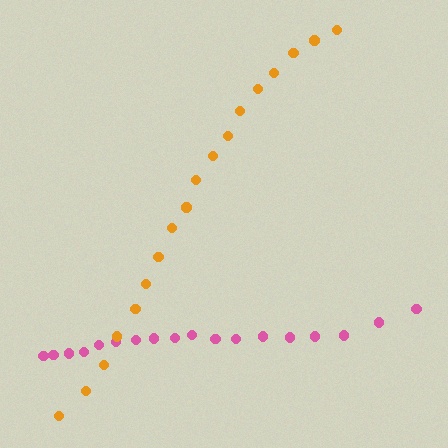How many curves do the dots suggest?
There are 2 distinct paths.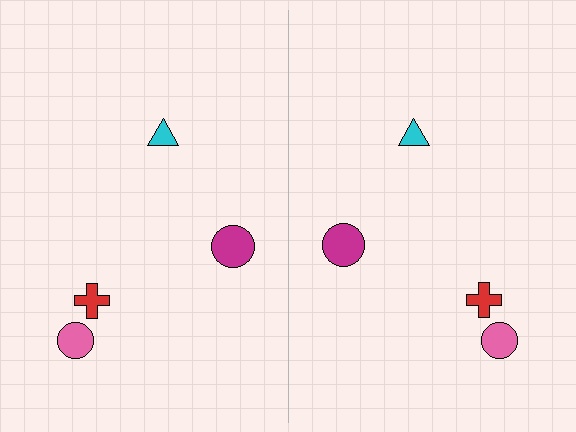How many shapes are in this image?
There are 8 shapes in this image.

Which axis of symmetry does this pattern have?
The pattern has a vertical axis of symmetry running through the center of the image.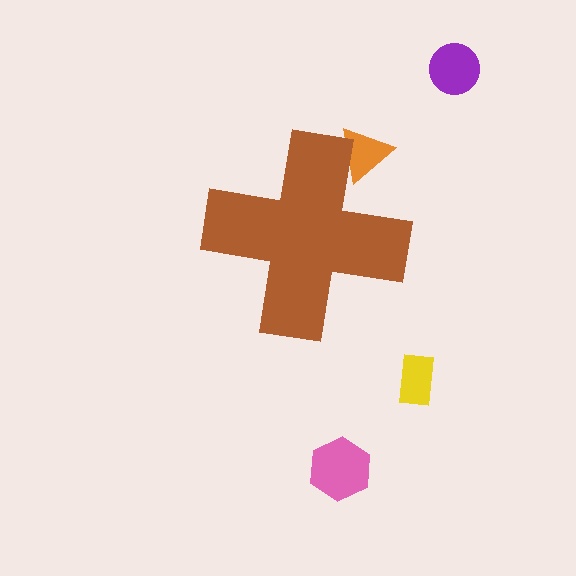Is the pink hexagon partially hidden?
No, the pink hexagon is fully visible.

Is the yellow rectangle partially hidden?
No, the yellow rectangle is fully visible.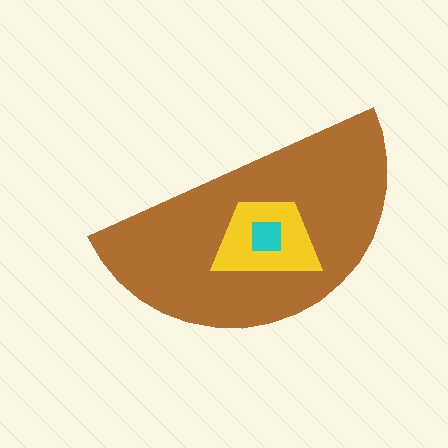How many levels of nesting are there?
3.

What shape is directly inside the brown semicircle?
The yellow trapezoid.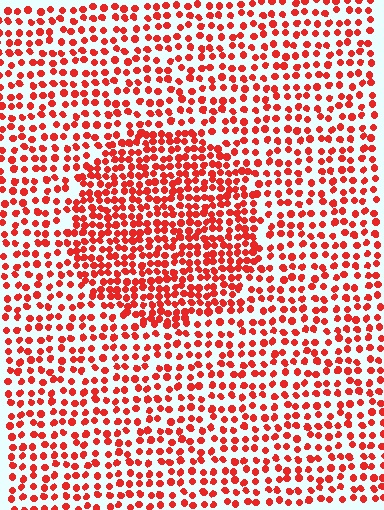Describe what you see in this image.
The image contains small red elements arranged at two different densities. A circle-shaped region is visible where the elements are more densely packed than the surrounding area.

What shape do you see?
I see a circle.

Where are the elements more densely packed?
The elements are more densely packed inside the circle boundary.